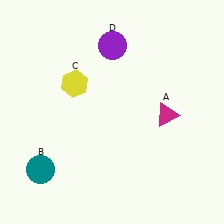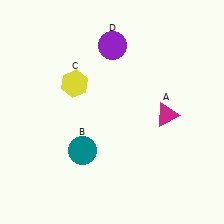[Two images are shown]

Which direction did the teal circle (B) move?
The teal circle (B) moved right.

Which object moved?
The teal circle (B) moved right.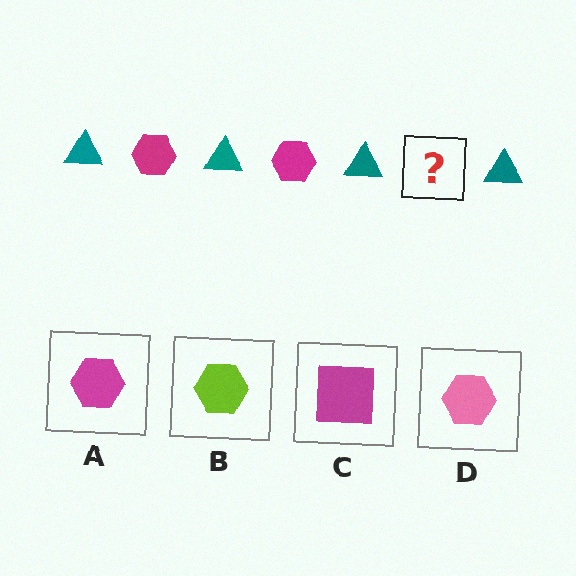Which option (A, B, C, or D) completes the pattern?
A.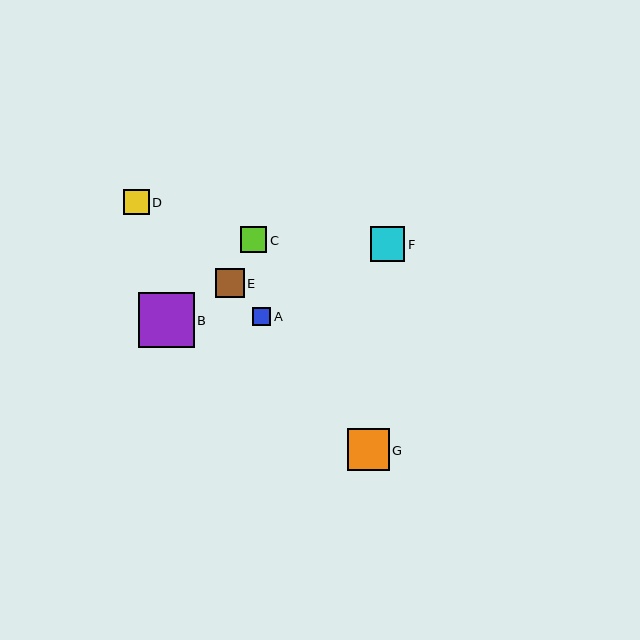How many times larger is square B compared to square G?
Square B is approximately 1.3 times the size of square G.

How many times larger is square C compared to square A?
Square C is approximately 1.5 times the size of square A.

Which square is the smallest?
Square A is the smallest with a size of approximately 18 pixels.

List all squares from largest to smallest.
From largest to smallest: B, G, F, E, C, D, A.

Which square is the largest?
Square B is the largest with a size of approximately 56 pixels.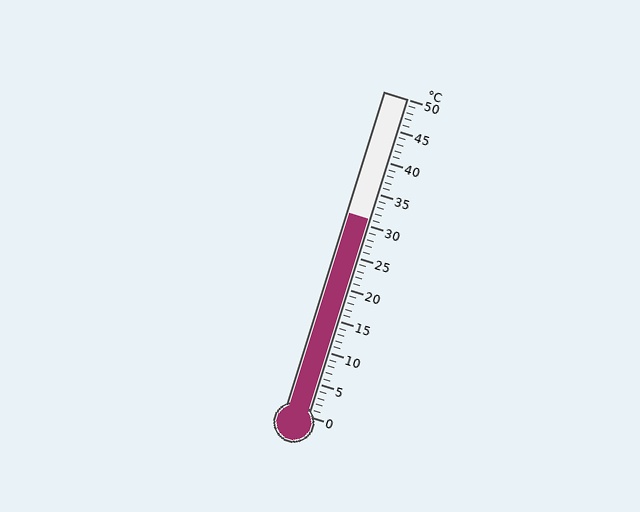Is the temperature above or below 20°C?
The temperature is above 20°C.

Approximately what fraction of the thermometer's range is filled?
The thermometer is filled to approximately 60% of its range.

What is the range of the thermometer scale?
The thermometer scale ranges from 0°C to 50°C.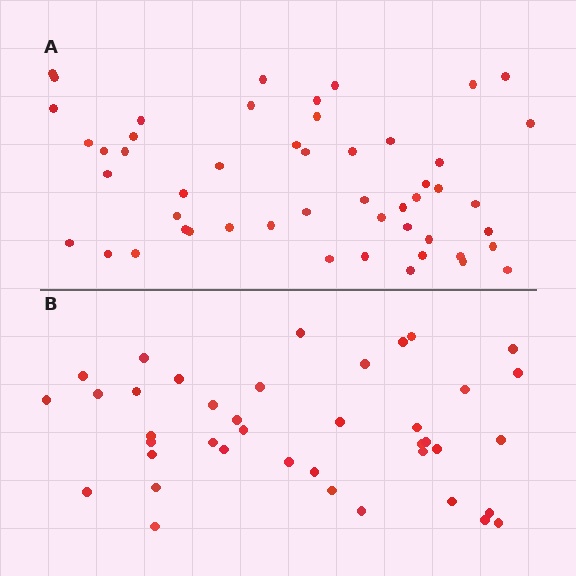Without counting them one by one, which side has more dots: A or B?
Region A (the top region) has more dots.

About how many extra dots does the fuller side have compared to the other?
Region A has roughly 12 or so more dots than region B.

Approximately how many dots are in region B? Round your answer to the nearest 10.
About 40 dots.